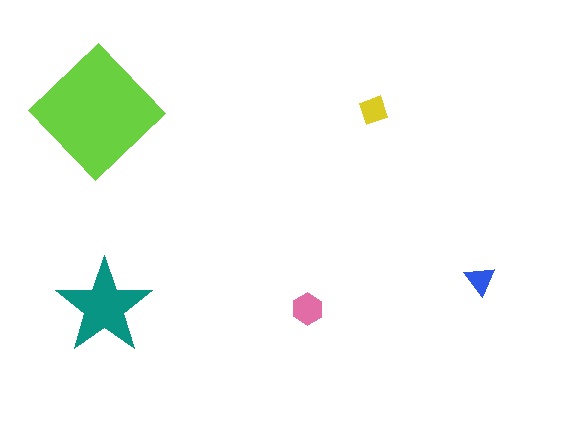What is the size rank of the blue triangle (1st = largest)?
5th.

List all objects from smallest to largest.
The blue triangle, the yellow diamond, the pink hexagon, the teal star, the lime diamond.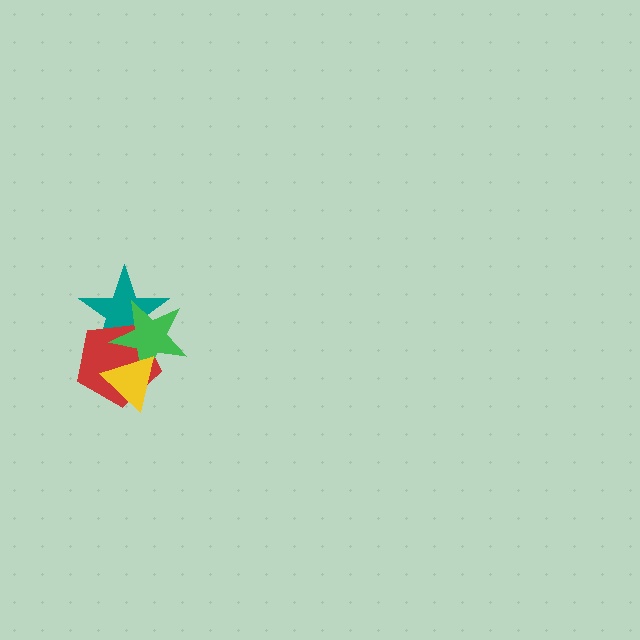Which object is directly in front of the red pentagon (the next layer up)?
The green star is directly in front of the red pentagon.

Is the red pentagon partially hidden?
Yes, it is partially covered by another shape.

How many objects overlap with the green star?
3 objects overlap with the green star.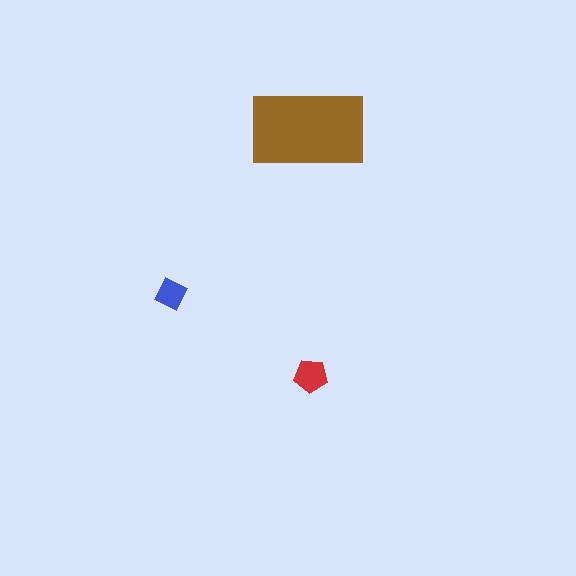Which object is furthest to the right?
The red pentagon is rightmost.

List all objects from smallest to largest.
The blue diamond, the red pentagon, the brown rectangle.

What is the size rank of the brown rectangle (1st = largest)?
1st.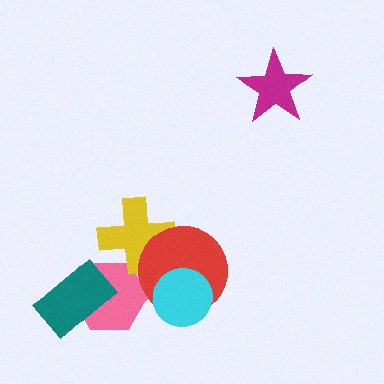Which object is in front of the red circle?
The cyan circle is in front of the red circle.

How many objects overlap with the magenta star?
0 objects overlap with the magenta star.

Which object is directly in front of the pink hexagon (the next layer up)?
The teal rectangle is directly in front of the pink hexagon.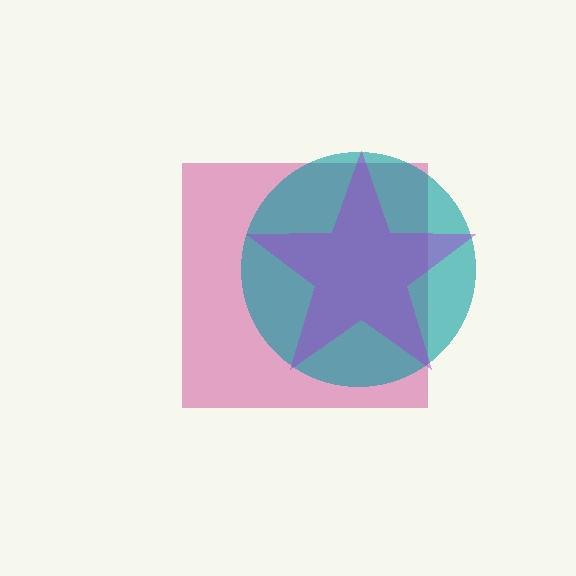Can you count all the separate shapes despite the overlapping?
Yes, there are 3 separate shapes.